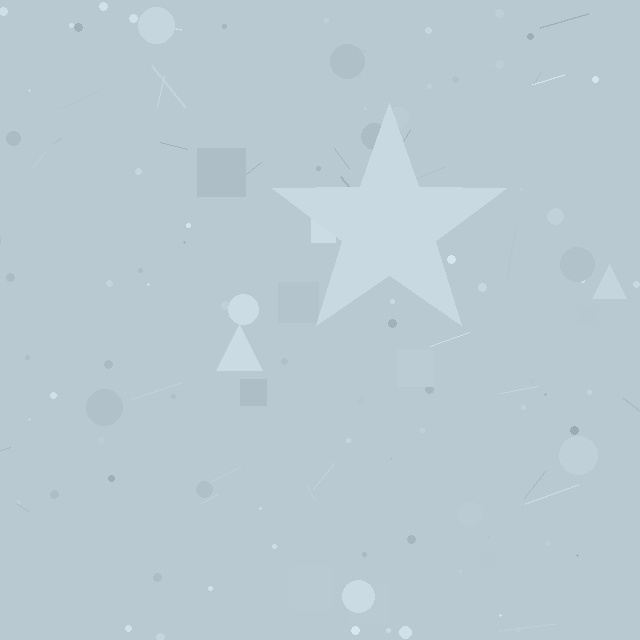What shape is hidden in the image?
A star is hidden in the image.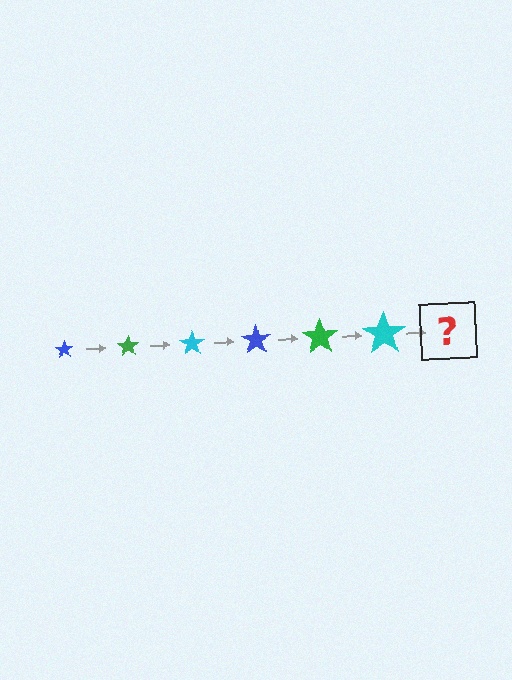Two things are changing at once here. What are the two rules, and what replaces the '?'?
The two rules are that the star grows larger each step and the color cycles through blue, green, and cyan. The '?' should be a blue star, larger than the previous one.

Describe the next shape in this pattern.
It should be a blue star, larger than the previous one.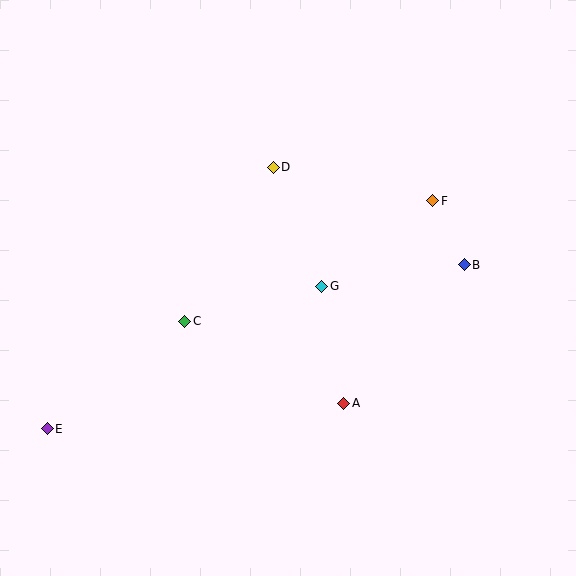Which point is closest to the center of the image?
Point G at (322, 286) is closest to the center.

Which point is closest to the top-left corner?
Point D is closest to the top-left corner.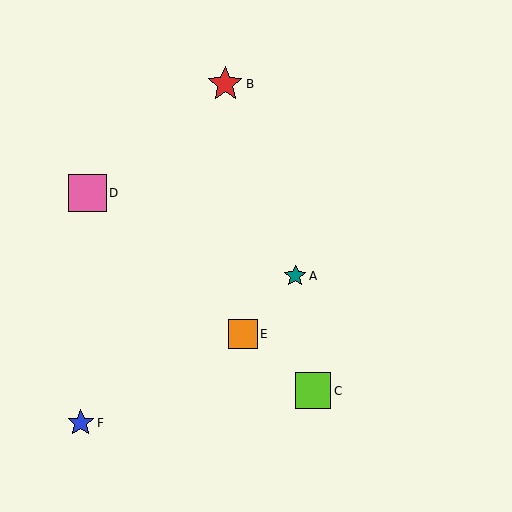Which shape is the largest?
The pink square (labeled D) is the largest.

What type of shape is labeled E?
Shape E is an orange square.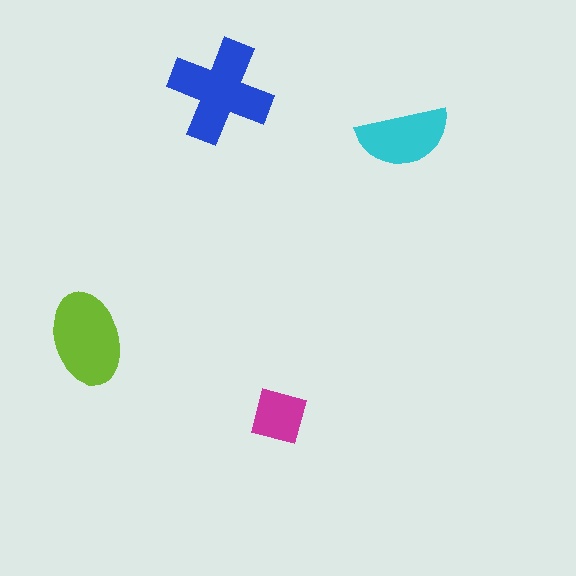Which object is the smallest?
The magenta square.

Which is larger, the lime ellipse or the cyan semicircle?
The lime ellipse.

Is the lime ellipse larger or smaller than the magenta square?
Larger.